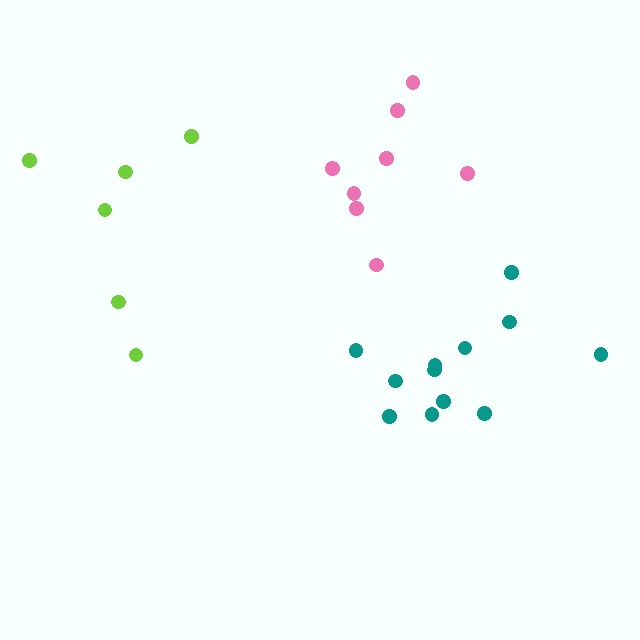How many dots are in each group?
Group 1: 8 dots, Group 2: 12 dots, Group 3: 6 dots (26 total).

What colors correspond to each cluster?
The clusters are colored: pink, teal, lime.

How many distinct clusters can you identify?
There are 3 distinct clusters.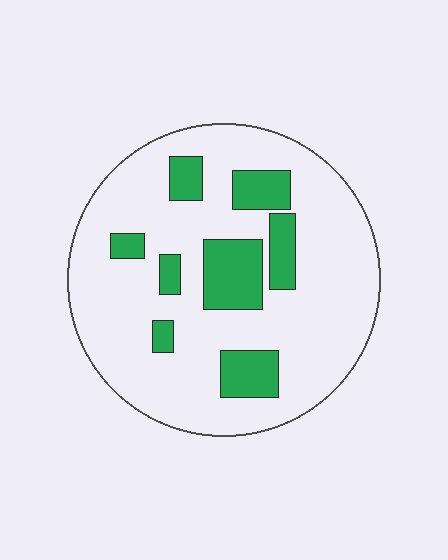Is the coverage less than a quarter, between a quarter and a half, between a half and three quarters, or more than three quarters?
Less than a quarter.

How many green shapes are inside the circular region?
8.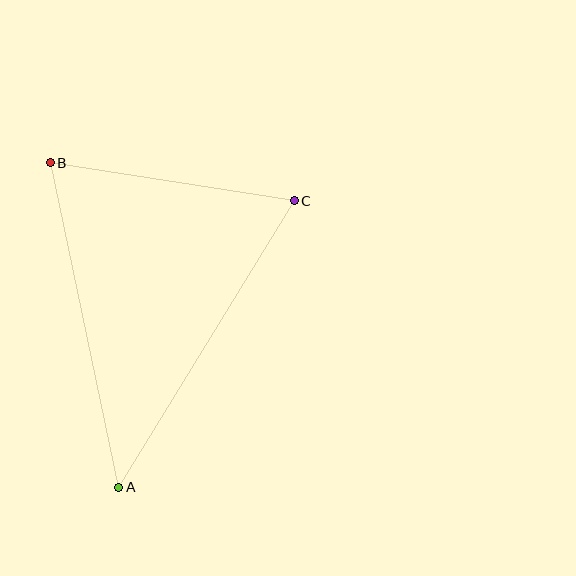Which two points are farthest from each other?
Points A and C are farthest from each other.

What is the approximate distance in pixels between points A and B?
The distance between A and B is approximately 332 pixels.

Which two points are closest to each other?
Points B and C are closest to each other.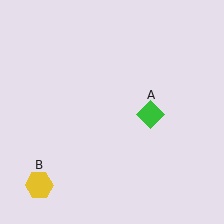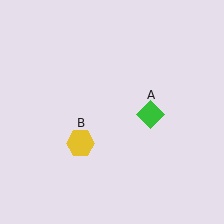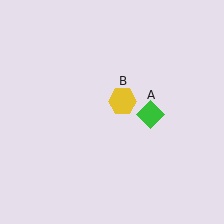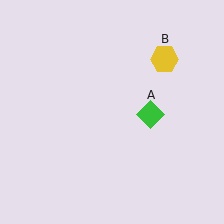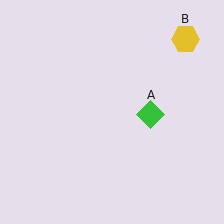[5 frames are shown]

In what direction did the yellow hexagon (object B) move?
The yellow hexagon (object B) moved up and to the right.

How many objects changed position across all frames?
1 object changed position: yellow hexagon (object B).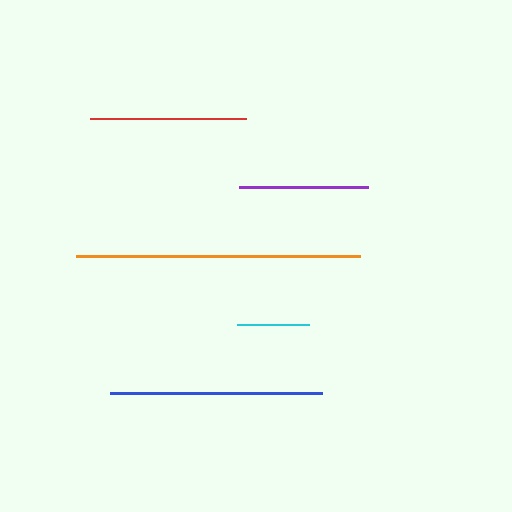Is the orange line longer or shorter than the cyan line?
The orange line is longer than the cyan line.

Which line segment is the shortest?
The cyan line is the shortest at approximately 72 pixels.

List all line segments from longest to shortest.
From longest to shortest: orange, blue, red, purple, cyan.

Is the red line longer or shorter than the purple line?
The red line is longer than the purple line.